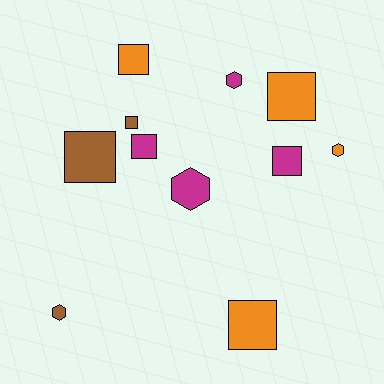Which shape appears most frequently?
Square, with 7 objects.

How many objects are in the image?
There are 11 objects.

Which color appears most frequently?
Magenta, with 4 objects.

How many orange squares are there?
There are 3 orange squares.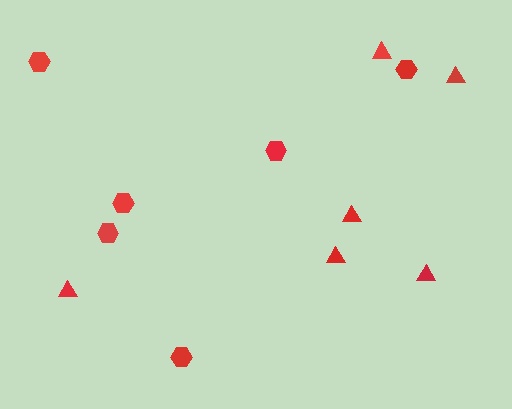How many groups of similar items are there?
There are 2 groups: one group of triangles (6) and one group of hexagons (6).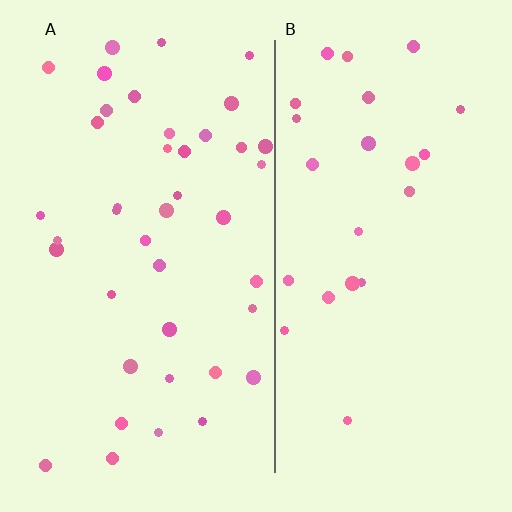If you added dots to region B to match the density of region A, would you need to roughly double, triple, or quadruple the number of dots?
Approximately double.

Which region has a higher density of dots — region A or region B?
A (the left).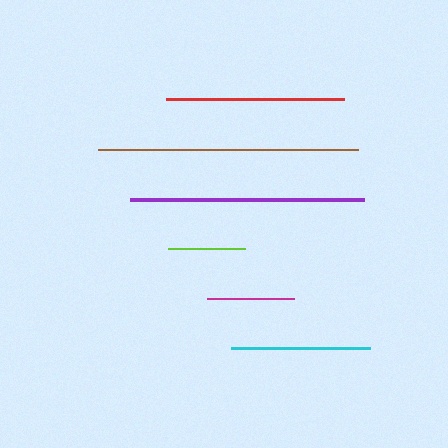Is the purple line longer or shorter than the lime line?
The purple line is longer than the lime line.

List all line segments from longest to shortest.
From longest to shortest: brown, purple, red, cyan, magenta, lime.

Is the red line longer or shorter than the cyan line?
The red line is longer than the cyan line.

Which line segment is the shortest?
The lime line is the shortest at approximately 77 pixels.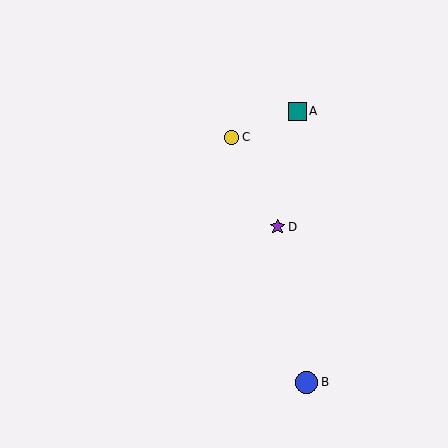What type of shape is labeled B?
Shape B is a blue circle.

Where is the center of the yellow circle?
The center of the yellow circle is at (232, 137).